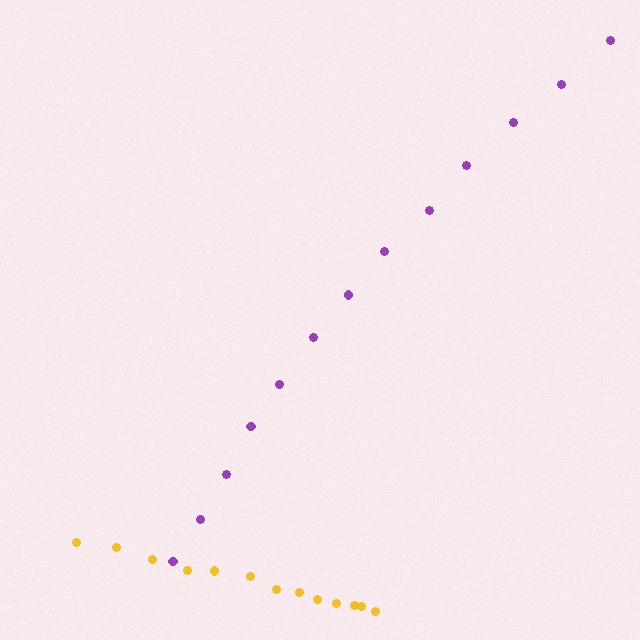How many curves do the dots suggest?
There are 2 distinct paths.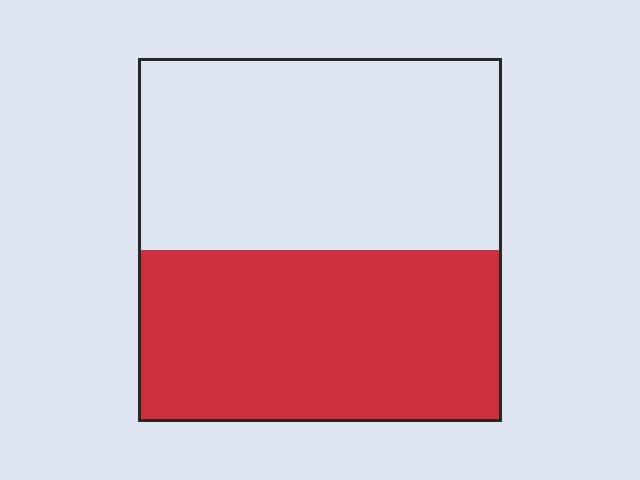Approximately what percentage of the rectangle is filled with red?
Approximately 45%.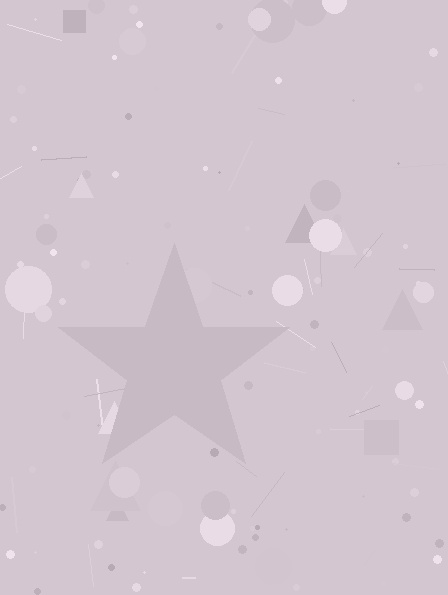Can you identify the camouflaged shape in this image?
The camouflaged shape is a star.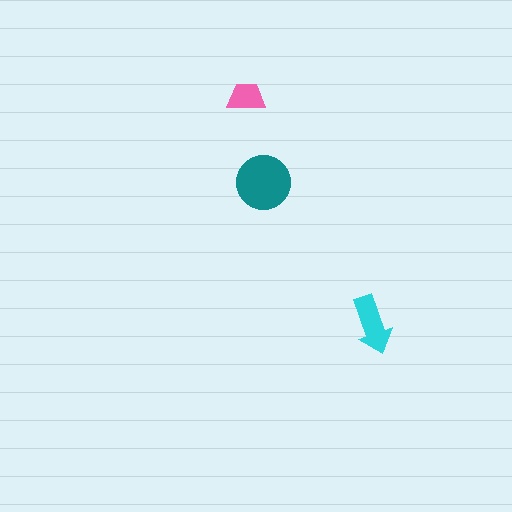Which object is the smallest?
The pink trapezoid.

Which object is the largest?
The teal circle.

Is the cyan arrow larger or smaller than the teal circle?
Smaller.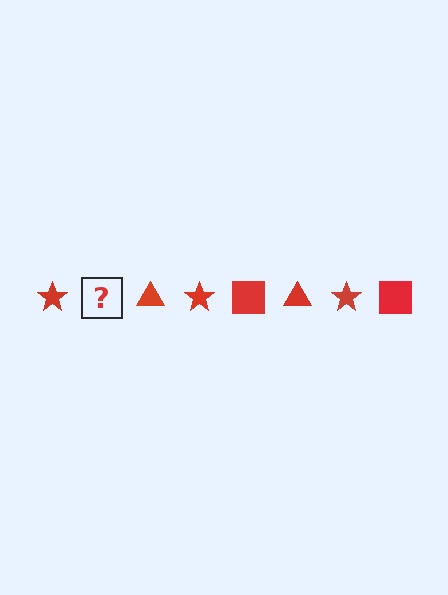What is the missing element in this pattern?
The missing element is a red square.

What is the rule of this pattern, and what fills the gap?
The rule is that the pattern cycles through star, square, triangle shapes in red. The gap should be filled with a red square.